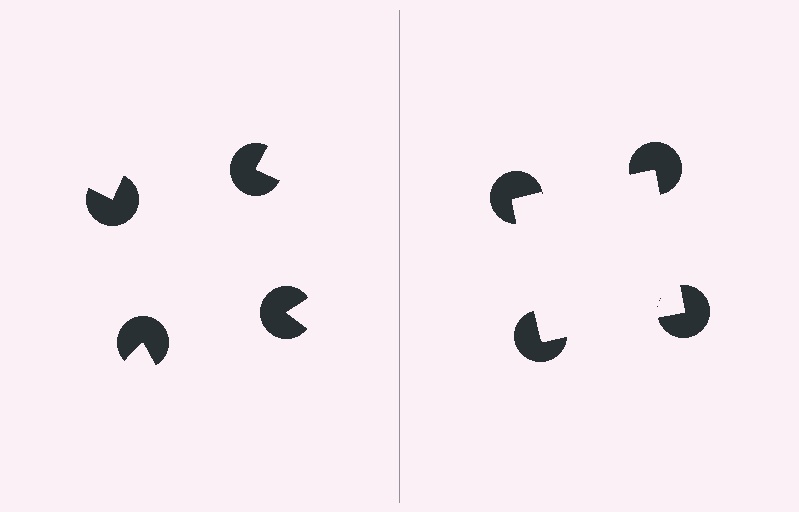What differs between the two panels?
The pac-man discs are positioned identically on both sides; only the wedge orientations differ. On the right they align to a square; on the left they are misaligned.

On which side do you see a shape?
An illusory square appears on the right side. On the left side the wedge cuts are rotated, so no coherent shape forms.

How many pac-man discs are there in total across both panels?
8 — 4 on each side.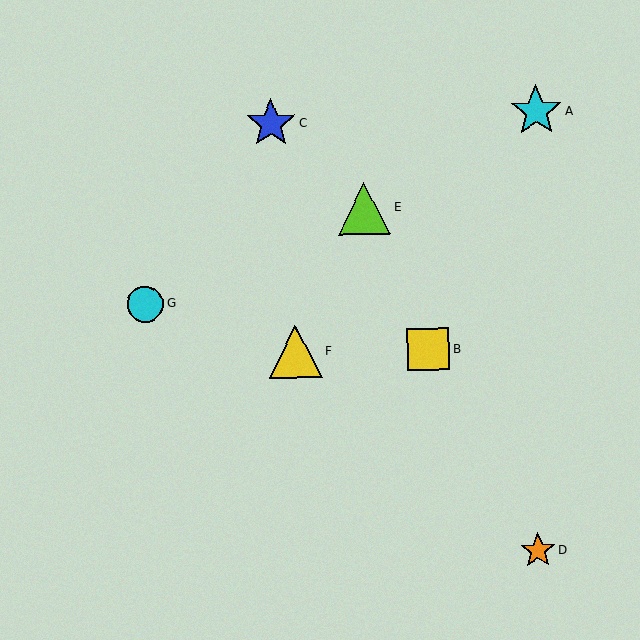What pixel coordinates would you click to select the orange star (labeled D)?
Click at (538, 551) to select the orange star D.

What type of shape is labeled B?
Shape B is a yellow square.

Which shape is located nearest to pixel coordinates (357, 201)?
The lime triangle (labeled E) at (365, 208) is nearest to that location.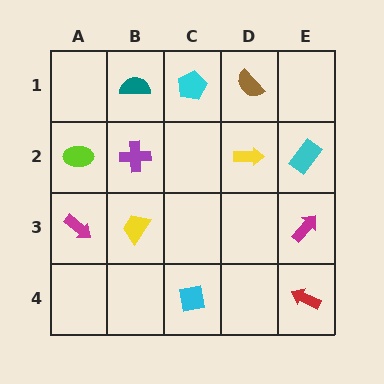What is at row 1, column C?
A cyan pentagon.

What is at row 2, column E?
A cyan rectangle.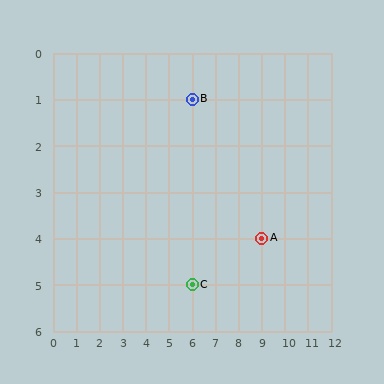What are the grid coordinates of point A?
Point A is at grid coordinates (9, 4).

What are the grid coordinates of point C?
Point C is at grid coordinates (6, 5).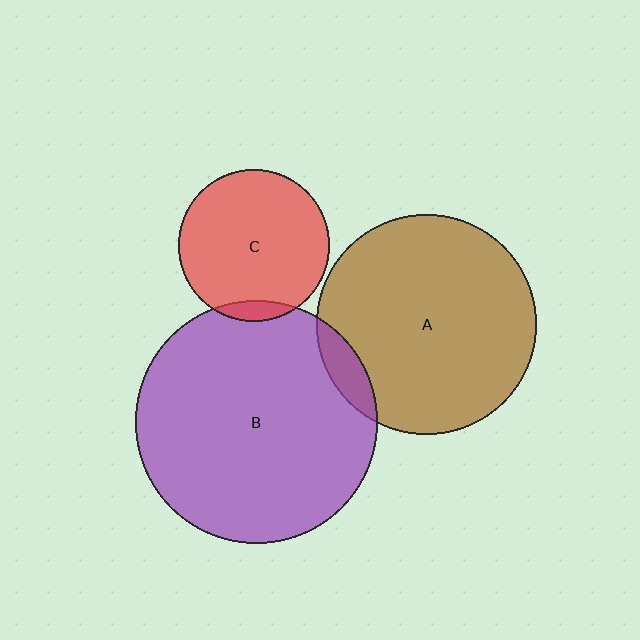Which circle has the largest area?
Circle B (purple).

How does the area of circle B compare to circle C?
Approximately 2.6 times.